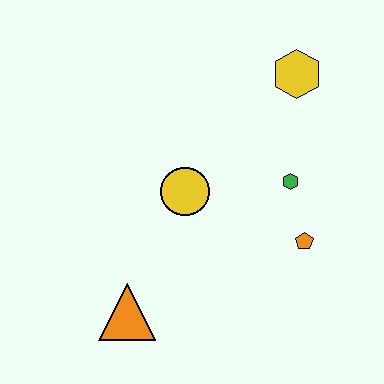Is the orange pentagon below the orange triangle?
No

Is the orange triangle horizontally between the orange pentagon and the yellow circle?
No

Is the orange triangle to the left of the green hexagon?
Yes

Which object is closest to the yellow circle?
The green hexagon is closest to the yellow circle.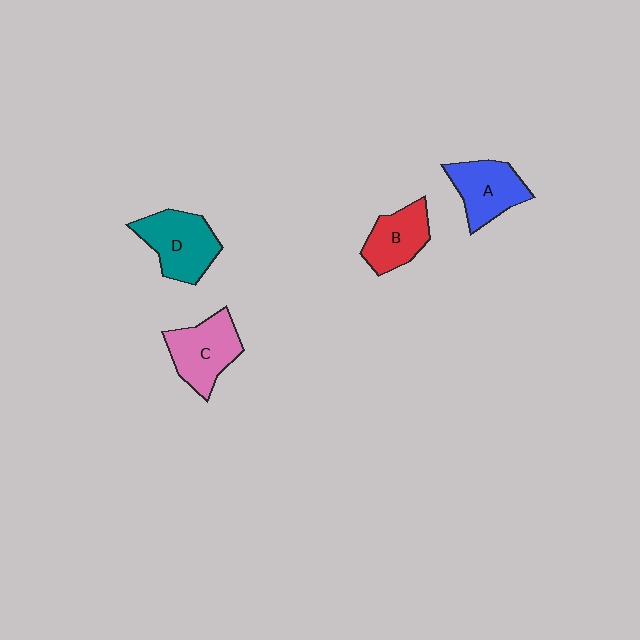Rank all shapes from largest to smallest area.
From largest to smallest: D (teal), C (pink), A (blue), B (red).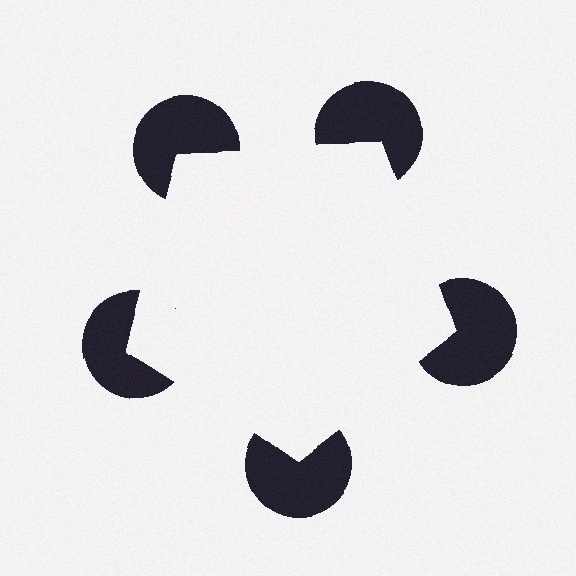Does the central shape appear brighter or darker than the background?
It typically appears slightly brighter than the background, even though no actual brightness change is drawn.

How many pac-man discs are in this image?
There are 5 — one at each vertex of the illusory pentagon.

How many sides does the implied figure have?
5 sides.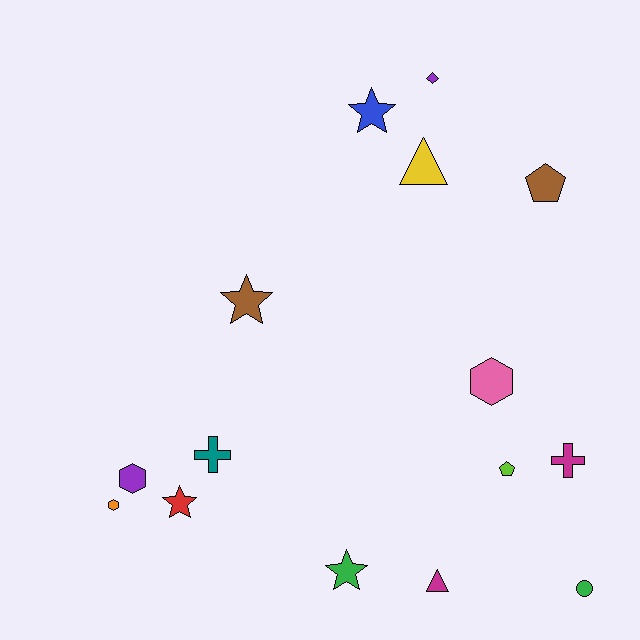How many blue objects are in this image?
There is 1 blue object.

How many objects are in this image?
There are 15 objects.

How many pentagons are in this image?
There are 2 pentagons.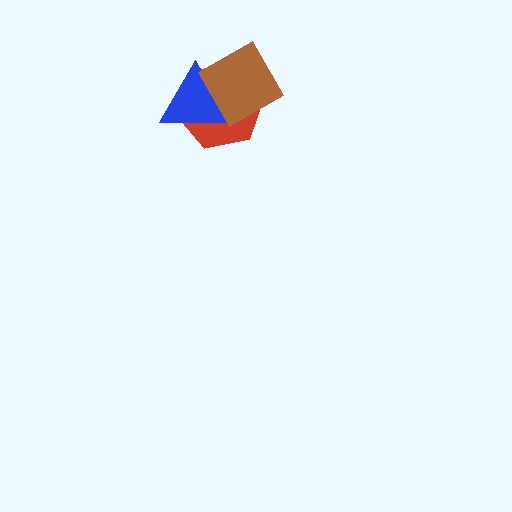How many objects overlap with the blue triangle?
2 objects overlap with the blue triangle.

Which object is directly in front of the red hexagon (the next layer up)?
The blue triangle is directly in front of the red hexagon.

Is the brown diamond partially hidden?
No, no other shape covers it.